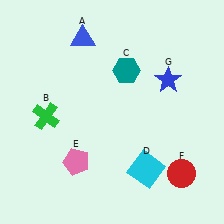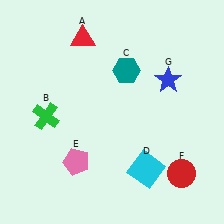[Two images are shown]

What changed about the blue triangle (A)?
In Image 1, A is blue. In Image 2, it changed to red.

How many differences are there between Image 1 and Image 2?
There is 1 difference between the two images.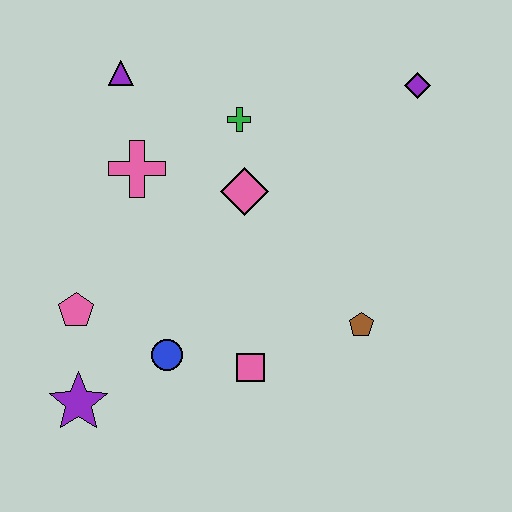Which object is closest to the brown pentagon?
The pink square is closest to the brown pentagon.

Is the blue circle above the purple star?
Yes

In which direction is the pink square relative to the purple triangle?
The pink square is below the purple triangle.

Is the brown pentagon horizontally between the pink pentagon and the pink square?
No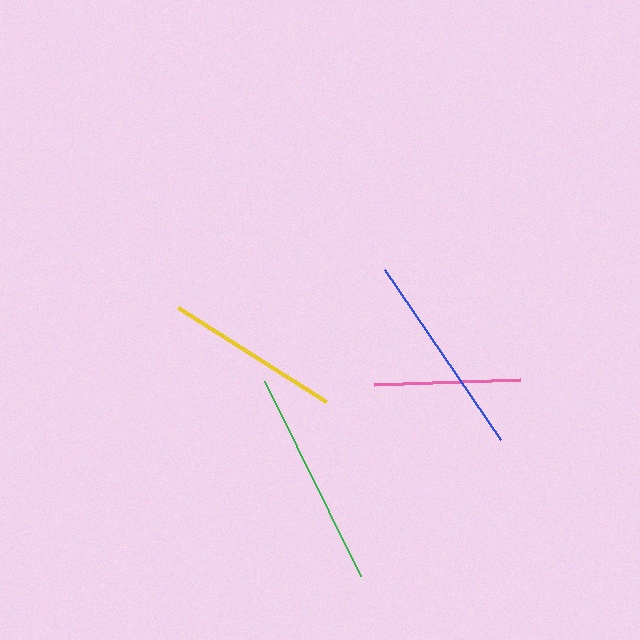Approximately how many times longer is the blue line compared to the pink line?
The blue line is approximately 1.4 times the length of the pink line.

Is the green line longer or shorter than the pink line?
The green line is longer than the pink line.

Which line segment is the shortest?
The pink line is the shortest at approximately 146 pixels.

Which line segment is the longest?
The green line is the longest at approximately 217 pixels.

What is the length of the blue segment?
The blue segment is approximately 206 pixels long.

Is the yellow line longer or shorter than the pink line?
The yellow line is longer than the pink line.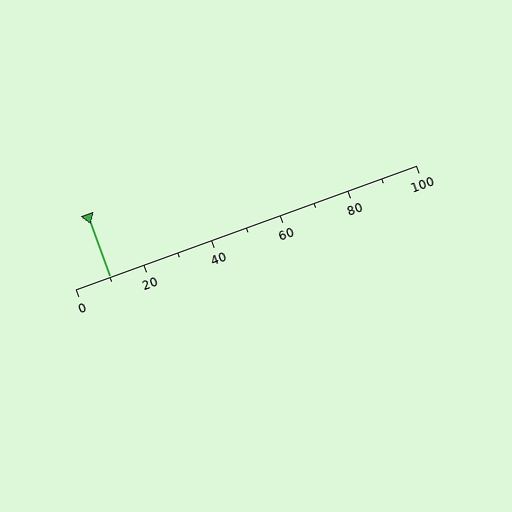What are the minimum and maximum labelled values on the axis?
The axis runs from 0 to 100.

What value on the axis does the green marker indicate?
The marker indicates approximately 10.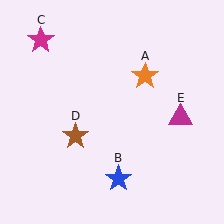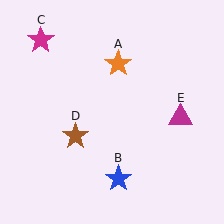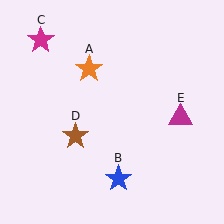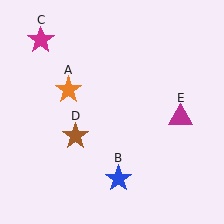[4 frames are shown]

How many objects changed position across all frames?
1 object changed position: orange star (object A).